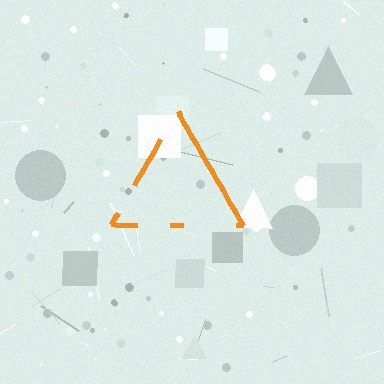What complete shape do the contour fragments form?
The contour fragments form a triangle.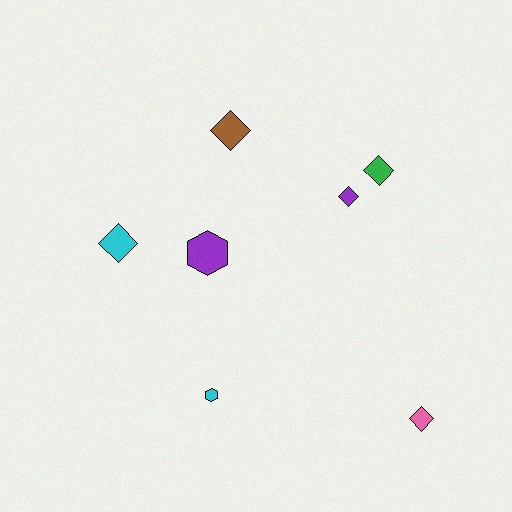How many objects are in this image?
There are 7 objects.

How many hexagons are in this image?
There are 2 hexagons.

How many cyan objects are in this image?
There are 2 cyan objects.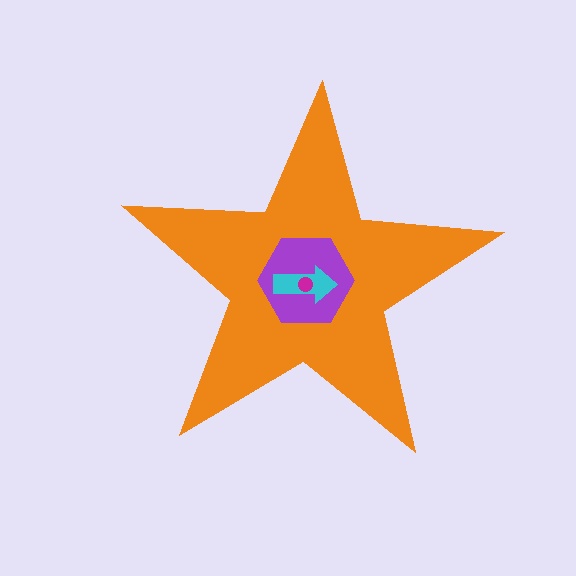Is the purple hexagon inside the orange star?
Yes.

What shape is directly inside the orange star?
The purple hexagon.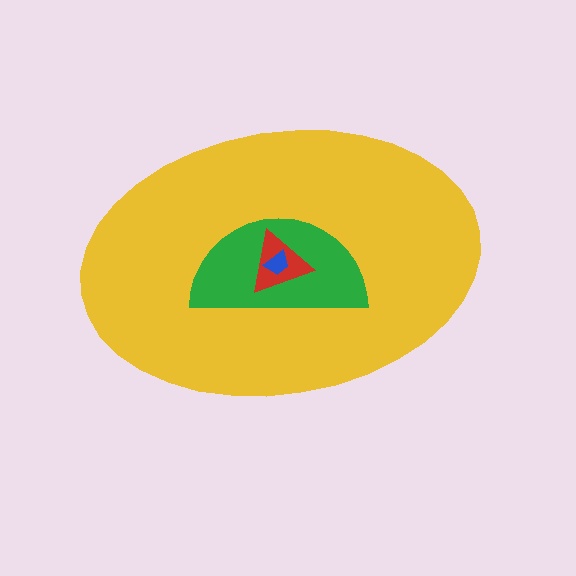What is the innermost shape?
The blue trapezoid.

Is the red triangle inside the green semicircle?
Yes.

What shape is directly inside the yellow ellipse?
The green semicircle.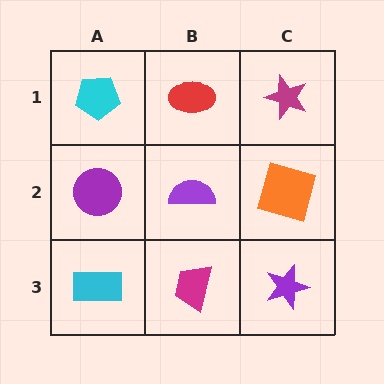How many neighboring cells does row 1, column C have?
2.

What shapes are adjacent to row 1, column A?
A purple circle (row 2, column A), a red ellipse (row 1, column B).